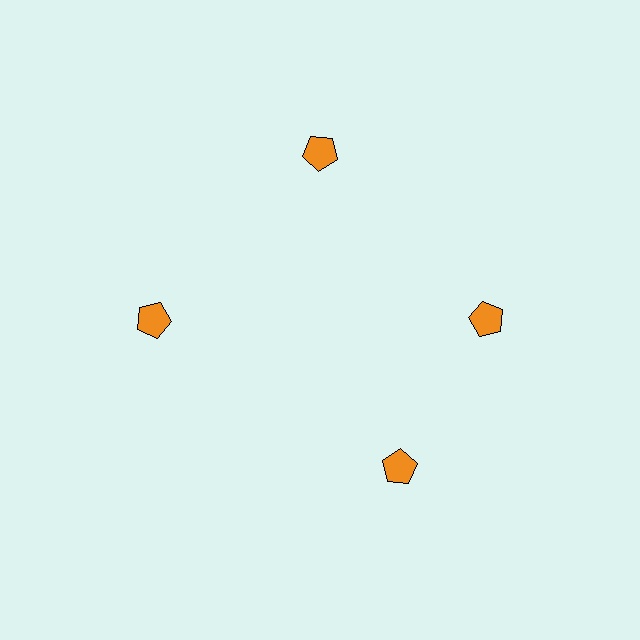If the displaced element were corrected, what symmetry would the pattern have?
It would have 4-fold rotational symmetry — the pattern would map onto itself every 90 degrees.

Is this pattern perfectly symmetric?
No. The 4 orange pentagons are arranged in a ring, but one element near the 6 o'clock position is rotated out of alignment along the ring, breaking the 4-fold rotational symmetry.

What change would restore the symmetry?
The symmetry would be restored by rotating it back into even spacing with its neighbors so that all 4 pentagons sit at equal angles and equal distance from the center.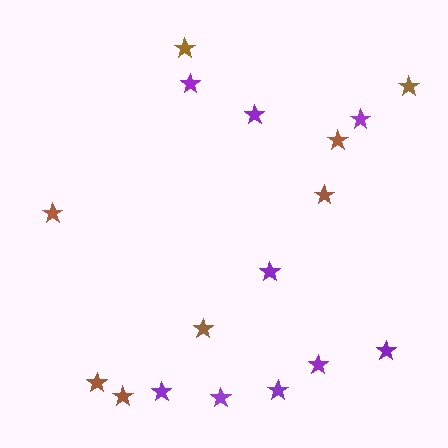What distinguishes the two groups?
There are 2 groups: one group of purple stars (9) and one group of brown stars (8).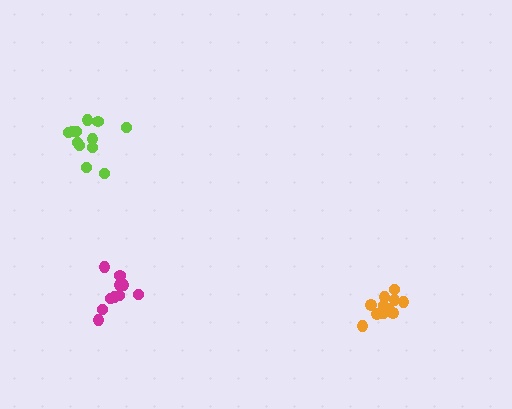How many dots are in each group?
Group 1: 12 dots, Group 2: 10 dots, Group 3: 11 dots (33 total).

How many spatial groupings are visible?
There are 3 spatial groupings.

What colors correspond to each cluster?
The clusters are colored: lime, magenta, orange.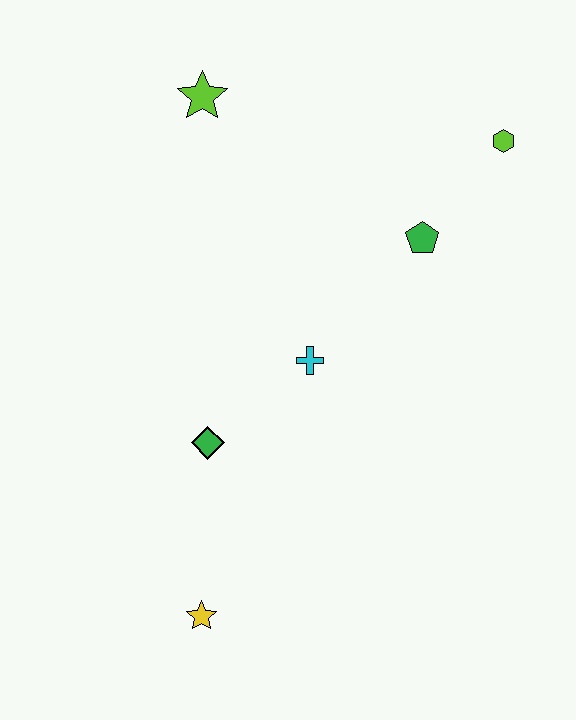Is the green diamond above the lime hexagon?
No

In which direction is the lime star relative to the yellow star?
The lime star is above the yellow star.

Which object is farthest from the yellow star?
The lime hexagon is farthest from the yellow star.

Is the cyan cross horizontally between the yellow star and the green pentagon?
Yes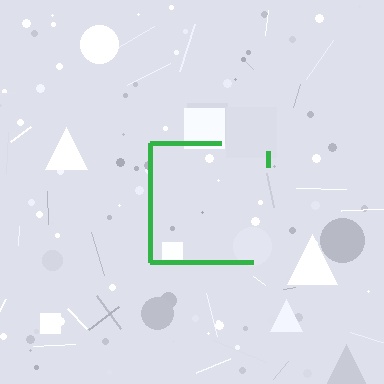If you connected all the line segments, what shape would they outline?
They would outline a square.